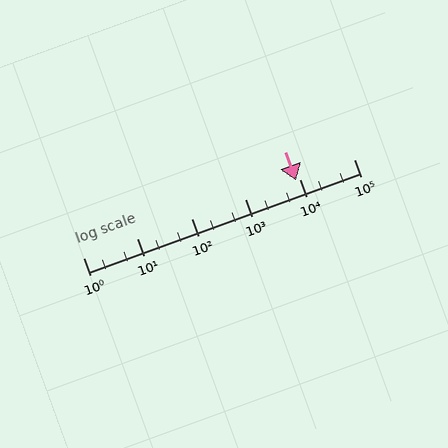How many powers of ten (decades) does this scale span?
The scale spans 5 decades, from 1 to 100000.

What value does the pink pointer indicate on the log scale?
The pointer indicates approximately 8400.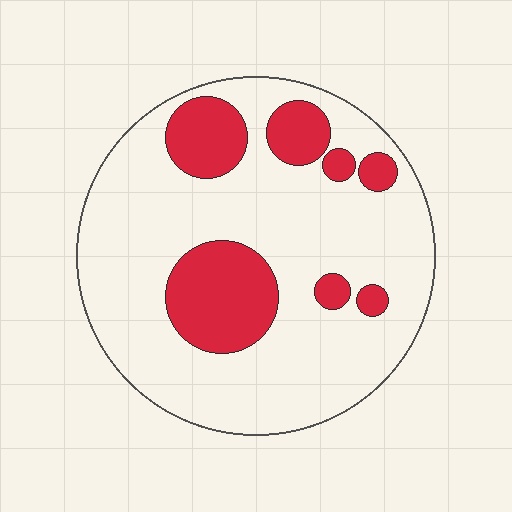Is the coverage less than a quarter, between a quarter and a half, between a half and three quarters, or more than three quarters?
Less than a quarter.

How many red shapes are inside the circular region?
7.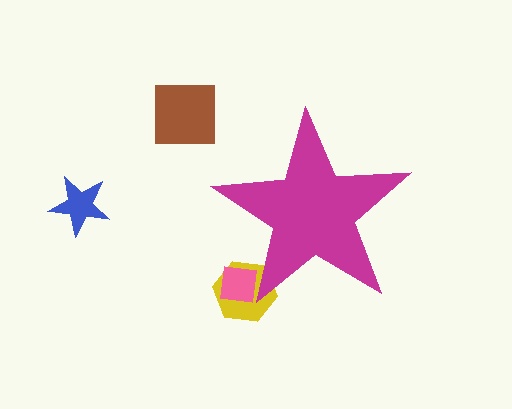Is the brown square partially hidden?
No, the brown square is fully visible.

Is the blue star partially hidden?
No, the blue star is fully visible.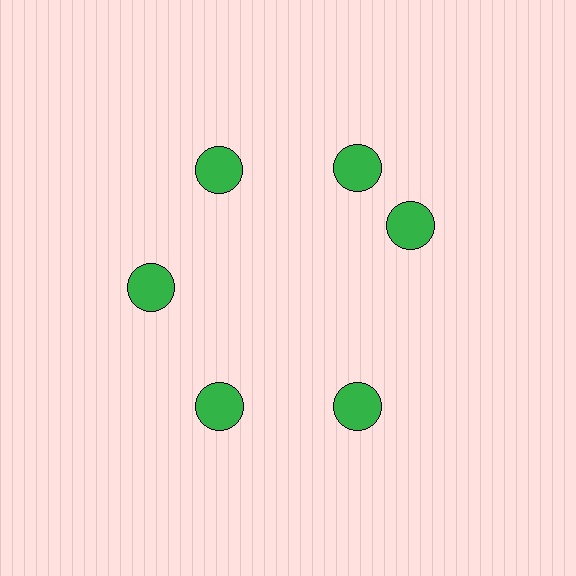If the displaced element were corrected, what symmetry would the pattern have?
It would have 6-fold rotational symmetry — the pattern would map onto itself every 60 degrees.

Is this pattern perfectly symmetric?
No. The 6 green circles are arranged in a ring, but one element near the 3 o'clock position is rotated out of alignment along the ring, breaking the 6-fold rotational symmetry.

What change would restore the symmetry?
The symmetry would be restored by rotating it back into even spacing with its neighbors so that all 6 circles sit at equal angles and equal distance from the center.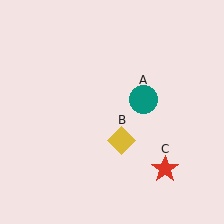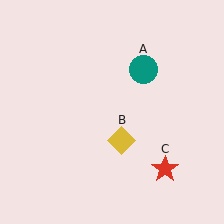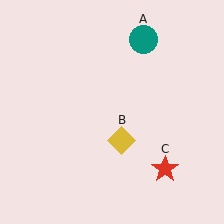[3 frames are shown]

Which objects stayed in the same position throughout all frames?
Yellow diamond (object B) and red star (object C) remained stationary.